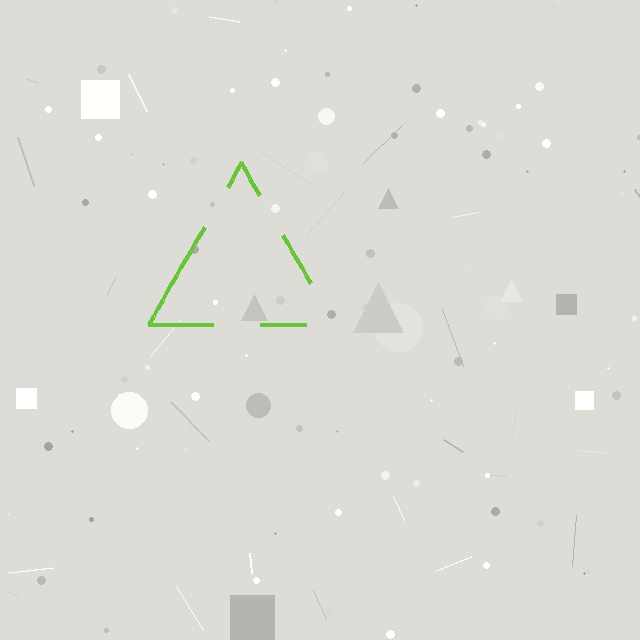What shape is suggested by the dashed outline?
The dashed outline suggests a triangle.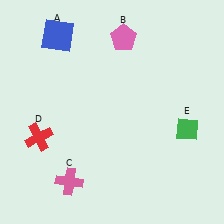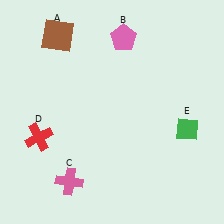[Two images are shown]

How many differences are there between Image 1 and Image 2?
There is 1 difference between the two images.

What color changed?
The square (A) changed from blue in Image 1 to brown in Image 2.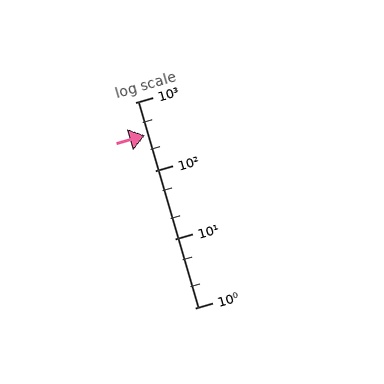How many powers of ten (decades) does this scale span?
The scale spans 3 decades, from 1 to 1000.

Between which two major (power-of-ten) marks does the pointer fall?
The pointer is between 100 and 1000.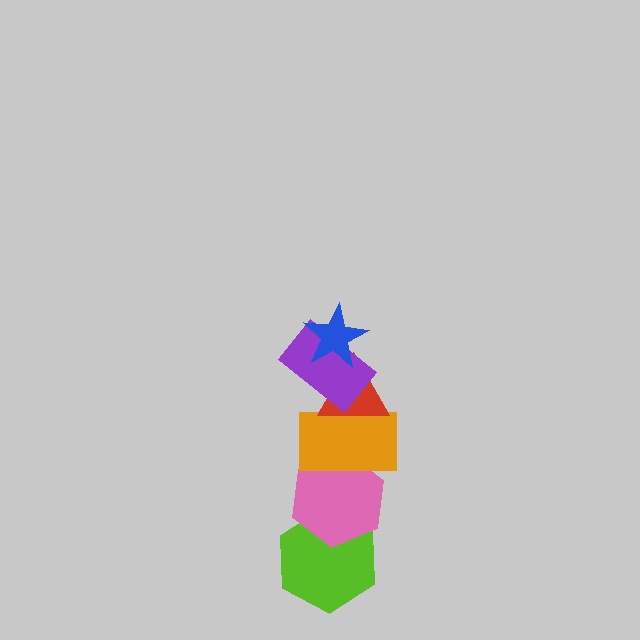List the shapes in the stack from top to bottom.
From top to bottom: the blue star, the purple rectangle, the red triangle, the orange rectangle, the pink hexagon, the lime hexagon.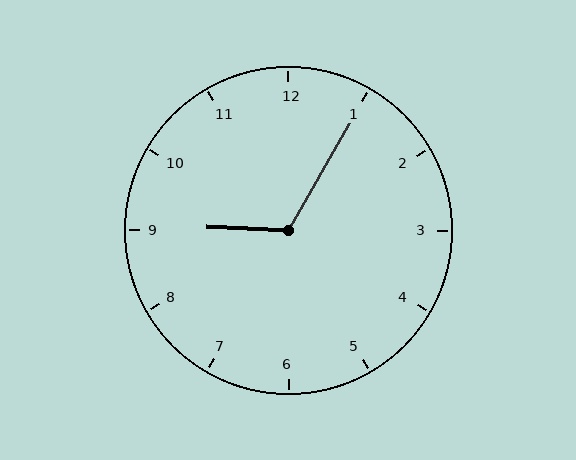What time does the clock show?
9:05.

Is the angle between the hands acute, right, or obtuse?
It is obtuse.